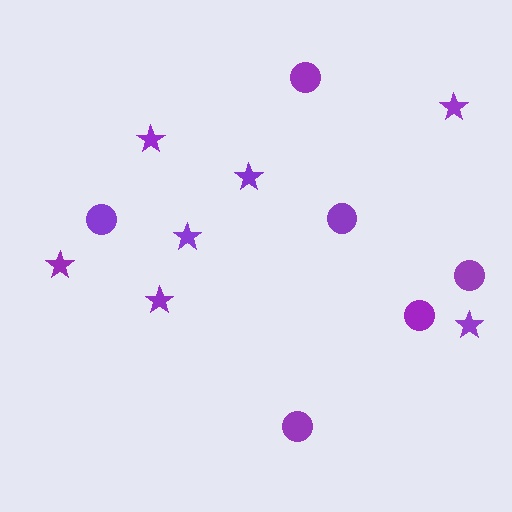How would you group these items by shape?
There are 2 groups: one group of stars (7) and one group of circles (6).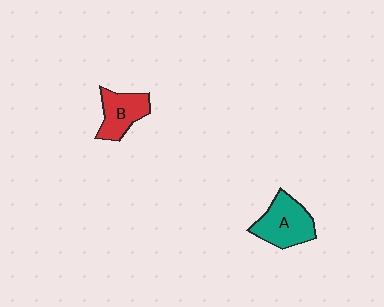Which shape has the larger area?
Shape A (teal).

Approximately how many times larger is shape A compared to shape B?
Approximately 1.3 times.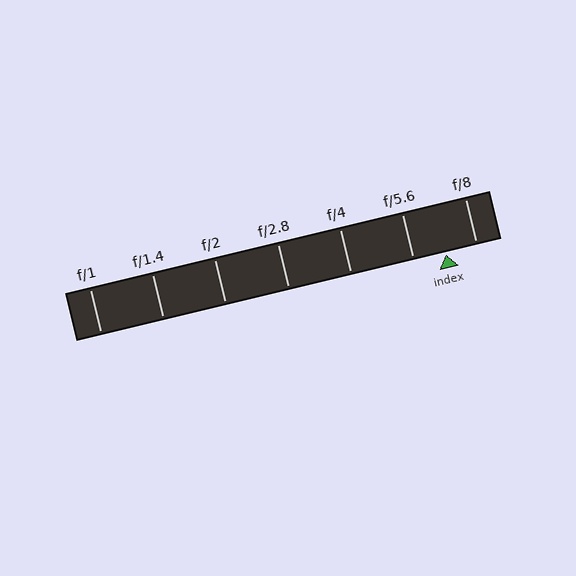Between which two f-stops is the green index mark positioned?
The index mark is between f/5.6 and f/8.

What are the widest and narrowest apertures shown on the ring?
The widest aperture shown is f/1 and the narrowest is f/8.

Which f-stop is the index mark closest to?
The index mark is closest to f/8.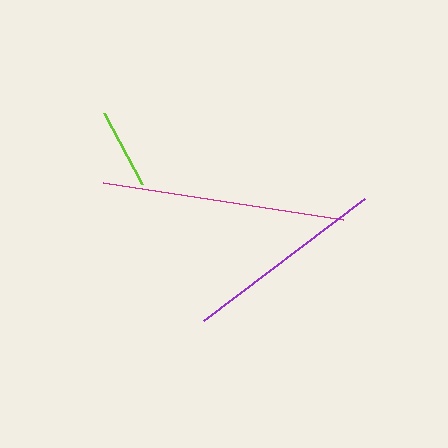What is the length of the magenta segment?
The magenta segment is approximately 243 pixels long.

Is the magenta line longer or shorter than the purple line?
The magenta line is longer than the purple line.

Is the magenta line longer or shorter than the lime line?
The magenta line is longer than the lime line.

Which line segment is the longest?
The magenta line is the longest at approximately 243 pixels.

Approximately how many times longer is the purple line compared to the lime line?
The purple line is approximately 2.5 times the length of the lime line.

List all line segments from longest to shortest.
From longest to shortest: magenta, purple, lime.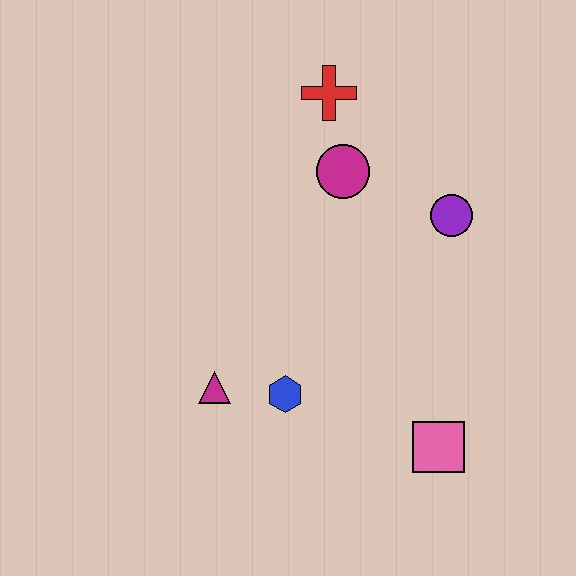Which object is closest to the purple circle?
The magenta circle is closest to the purple circle.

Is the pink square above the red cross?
No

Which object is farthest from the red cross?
The pink square is farthest from the red cross.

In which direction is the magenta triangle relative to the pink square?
The magenta triangle is to the left of the pink square.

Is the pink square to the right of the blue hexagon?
Yes